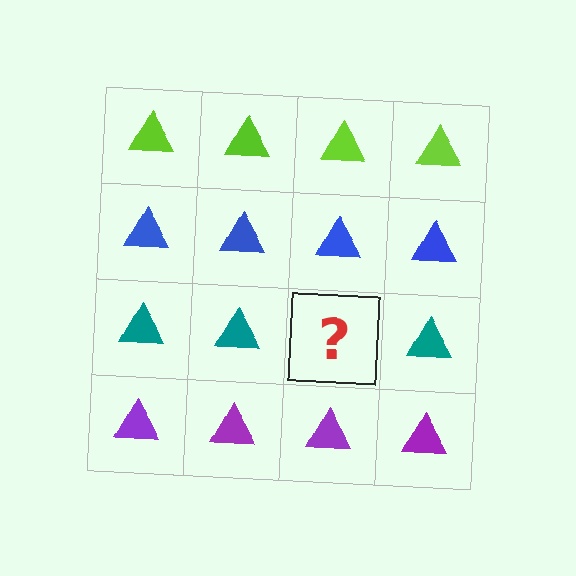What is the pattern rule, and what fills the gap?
The rule is that each row has a consistent color. The gap should be filled with a teal triangle.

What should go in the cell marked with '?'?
The missing cell should contain a teal triangle.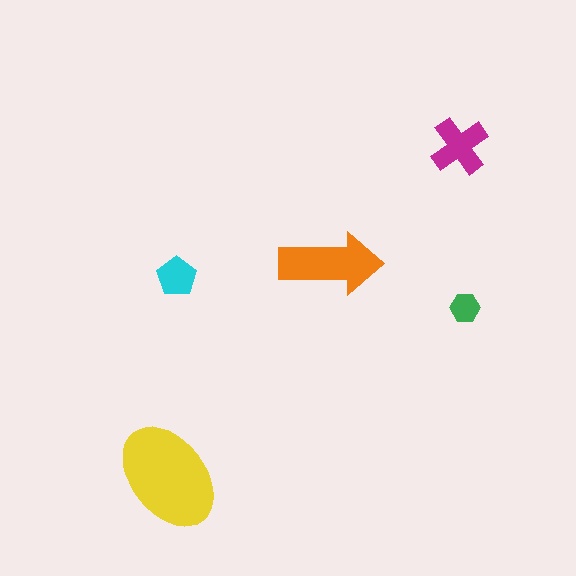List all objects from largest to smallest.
The yellow ellipse, the orange arrow, the magenta cross, the cyan pentagon, the green hexagon.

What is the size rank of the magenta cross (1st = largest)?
3rd.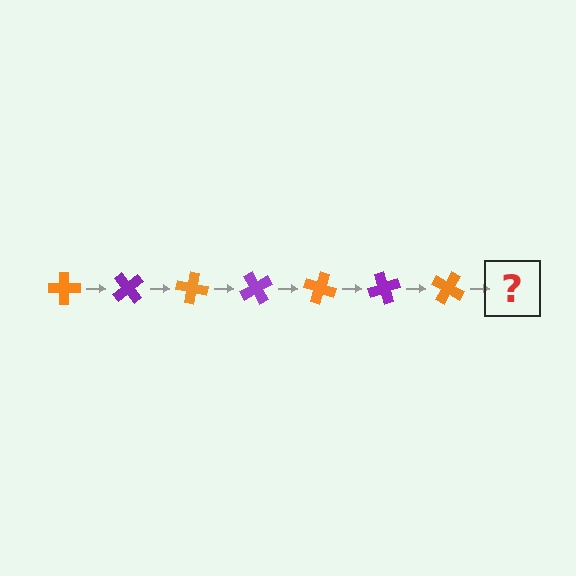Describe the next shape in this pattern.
It should be a purple cross, rotated 350 degrees from the start.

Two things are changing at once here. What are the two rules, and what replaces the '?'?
The two rules are that it rotates 50 degrees each step and the color cycles through orange and purple. The '?' should be a purple cross, rotated 350 degrees from the start.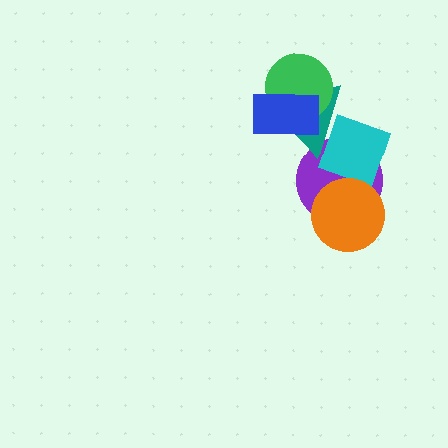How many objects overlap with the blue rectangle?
2 objects overlap with the blue rectangle.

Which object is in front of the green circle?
The blue rectangle is in front of the green circle.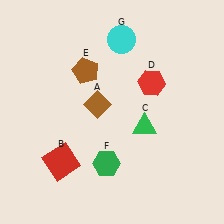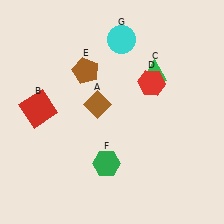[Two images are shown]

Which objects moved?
The objects that moved are: the red square (B), the green triangle (C).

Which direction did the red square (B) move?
The red square (B) moved up.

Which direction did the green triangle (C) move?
The green triangle (C) moved up.